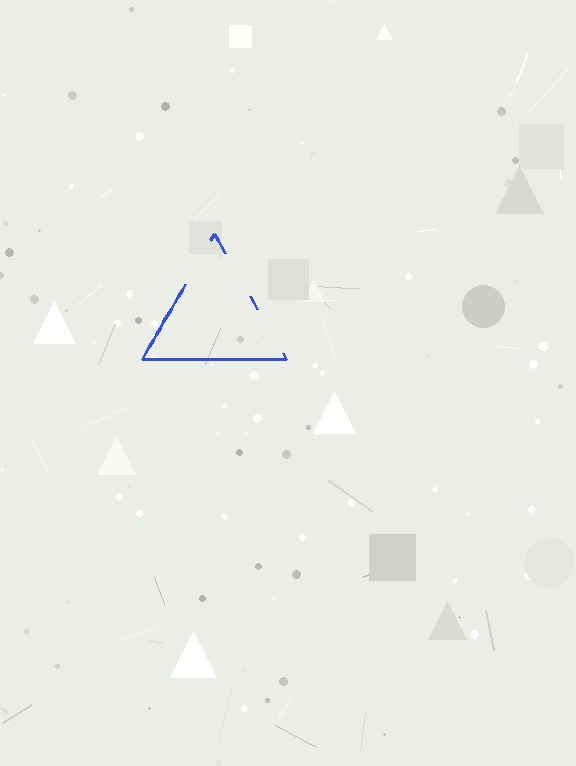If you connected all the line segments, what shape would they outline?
They would outline a triangle.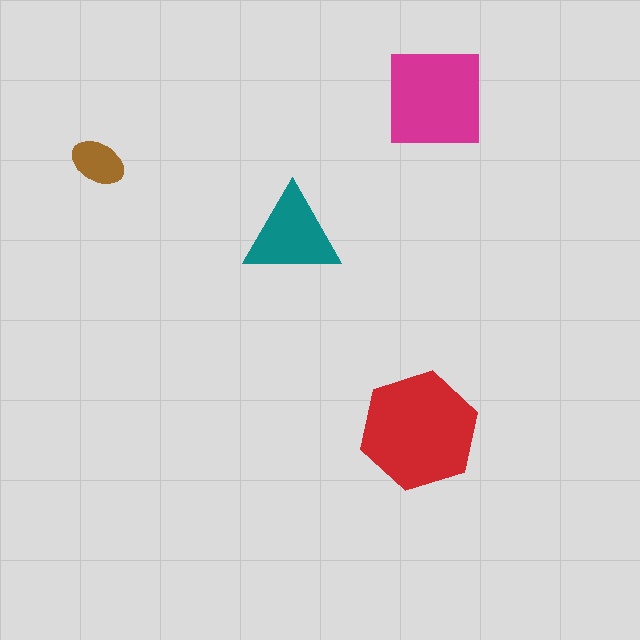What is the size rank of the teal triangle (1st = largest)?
3rd.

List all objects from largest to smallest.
The red hexagon, the magenta square, the teal triangle, the brown ellipse.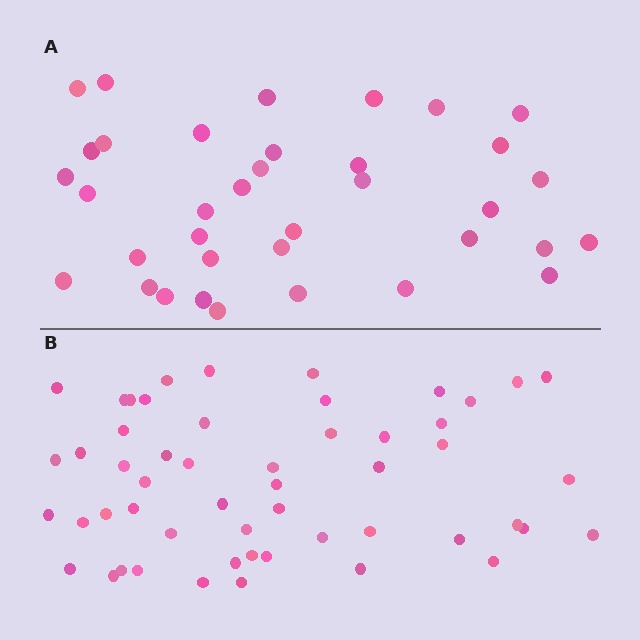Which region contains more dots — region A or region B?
Region B (the bottom region) has more dots.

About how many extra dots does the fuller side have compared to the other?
Region B has approximately 15 more dots than region A.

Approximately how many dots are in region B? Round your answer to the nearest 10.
About 50 dots. (The exact count is 53, which rounds to 50.)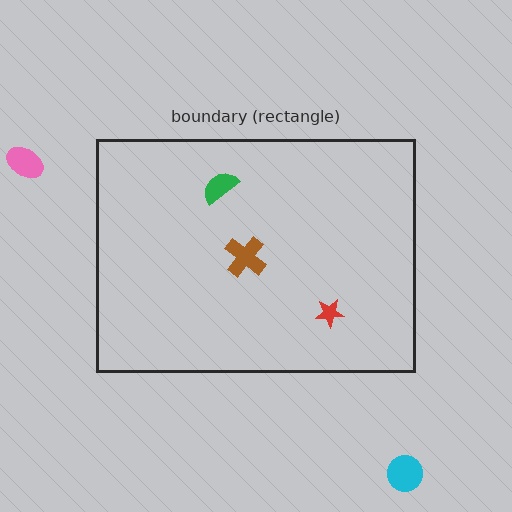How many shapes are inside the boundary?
3 inside, 2 outside.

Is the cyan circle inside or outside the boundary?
Outside.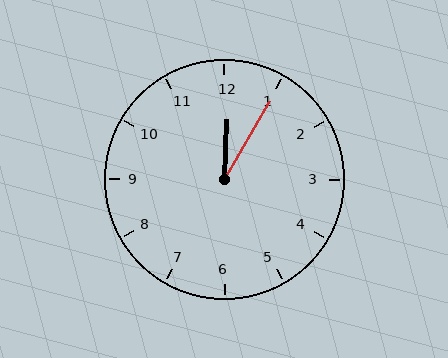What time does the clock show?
12:05.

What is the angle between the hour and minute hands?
Approximately 28 degrees.